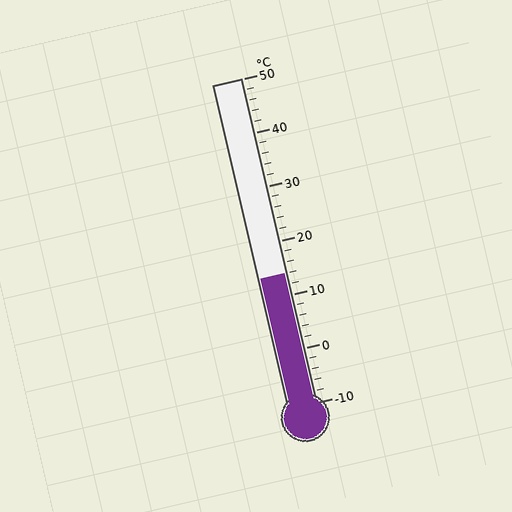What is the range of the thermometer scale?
The thermometer scale ranges from -10°C to 50°C.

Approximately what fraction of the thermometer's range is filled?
The thermometer is filled to approximately 40% of its range.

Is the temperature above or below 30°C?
The temperature is below 30°C.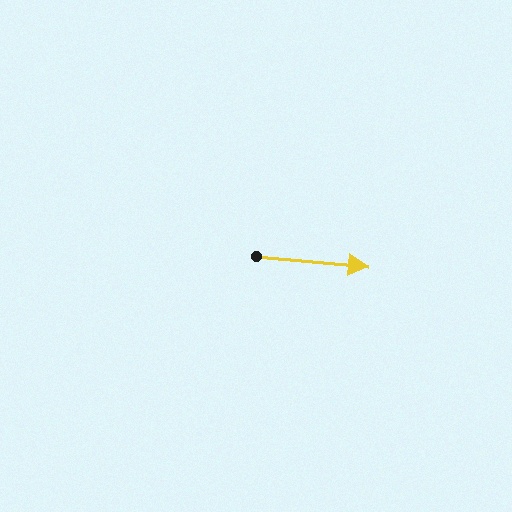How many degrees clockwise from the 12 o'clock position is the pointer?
Approximately 95 degrees.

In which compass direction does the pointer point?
East.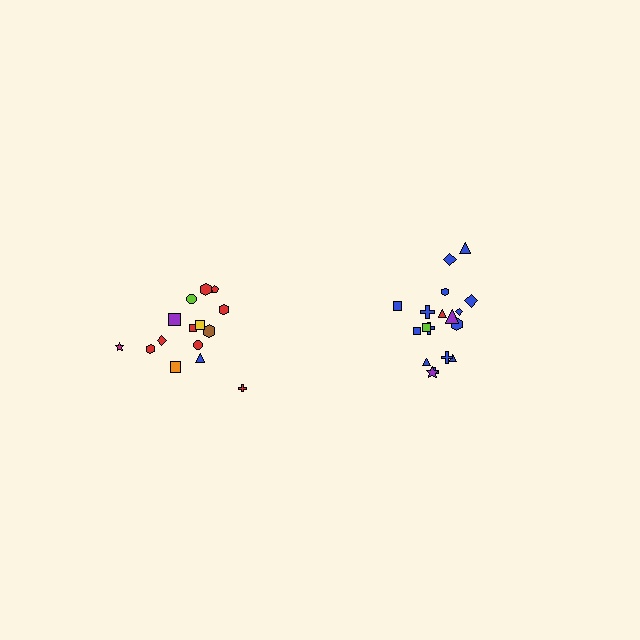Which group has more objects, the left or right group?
The right group.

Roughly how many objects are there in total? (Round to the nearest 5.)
Roughly 35 objects in total.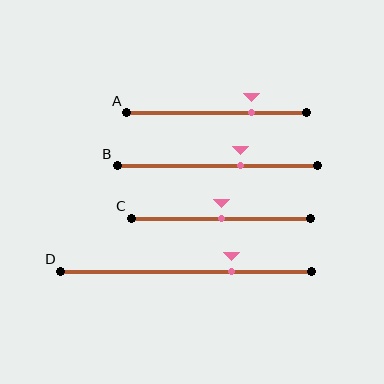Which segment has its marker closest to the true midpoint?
Segment C has its marker closest to the true midpoint.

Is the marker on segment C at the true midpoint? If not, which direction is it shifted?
Yes, the marker on segment C is at the true midpoint.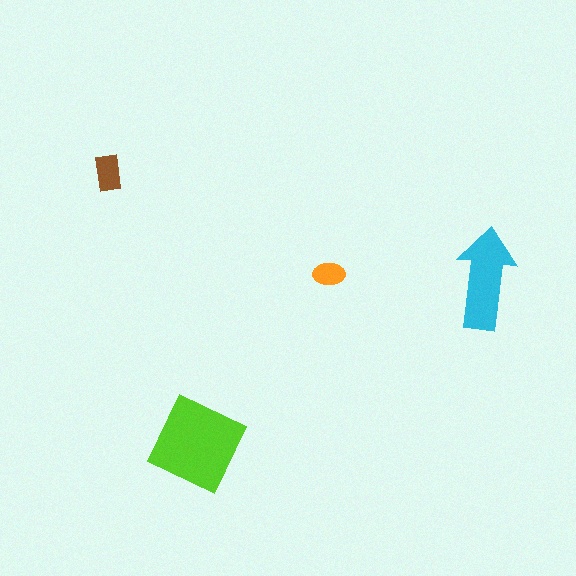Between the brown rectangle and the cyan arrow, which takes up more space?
The cyan arrow.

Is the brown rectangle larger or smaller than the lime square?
Smaller.